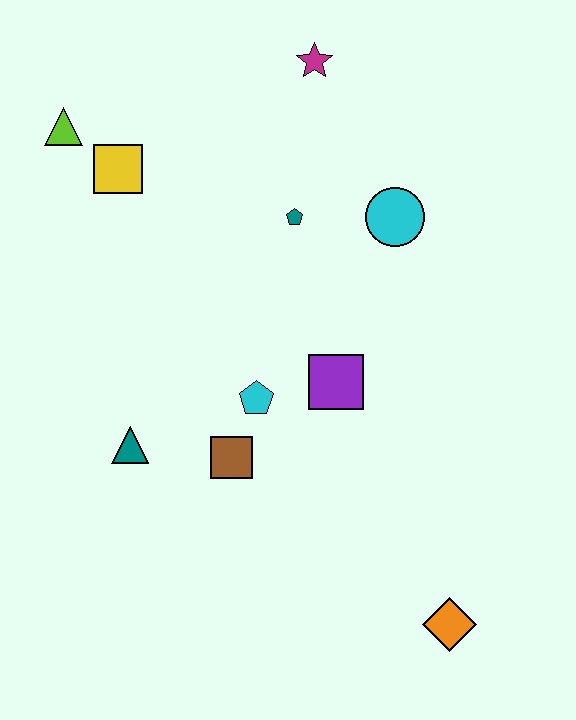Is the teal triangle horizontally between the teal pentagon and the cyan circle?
No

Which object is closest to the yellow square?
The lime triangle is closest to the yellow square.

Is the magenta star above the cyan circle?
Yes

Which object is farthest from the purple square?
The lime triangle is farthest from the purple square.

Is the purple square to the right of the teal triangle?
Yes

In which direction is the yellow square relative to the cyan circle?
The yellow square is to the left of the cyan circle.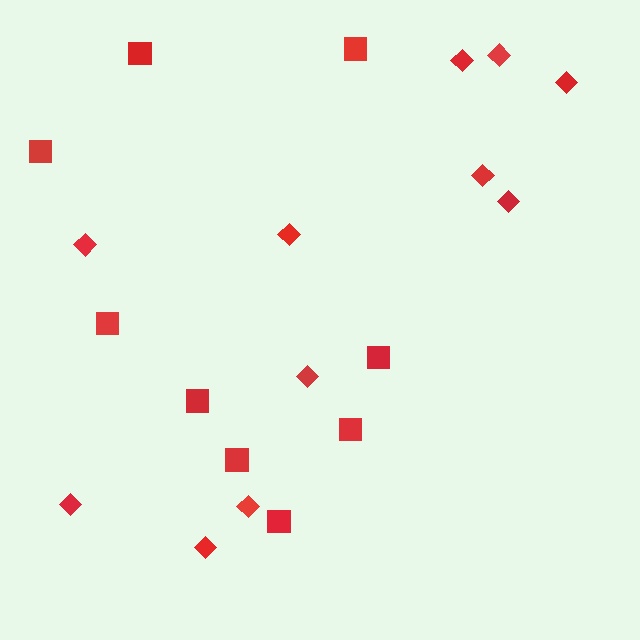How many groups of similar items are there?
There are 2 groups: one group of squares (9) and one group of diamonds (11).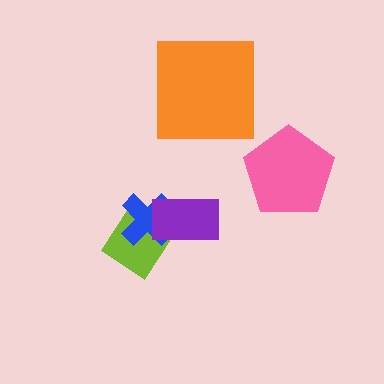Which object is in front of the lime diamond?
The blue cross is in front of the lime diamond.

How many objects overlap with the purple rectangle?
1 object overlaps with the purple rectangle.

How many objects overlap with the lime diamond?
1 object overlaps with the lime diamond.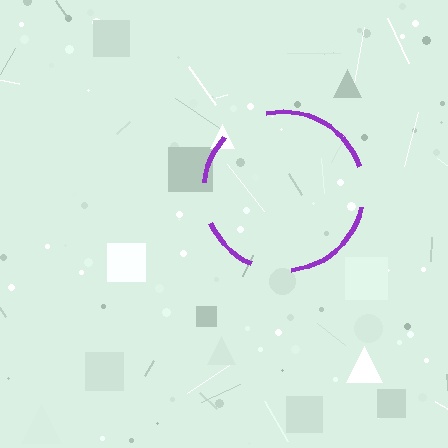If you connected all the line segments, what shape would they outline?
They would outline a circle.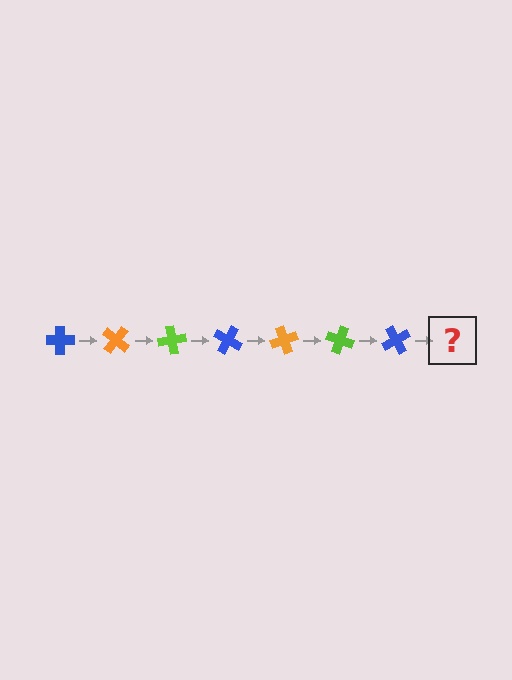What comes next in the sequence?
The next element should be an orange cross, rotated 280 degrees from the start.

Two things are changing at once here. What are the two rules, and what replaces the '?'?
The two rules are that it rotates 40 degrees each step and the color cycles through blue, orange, and lime. The '?' should be an orange cross, rotated 280 degrees from the start.